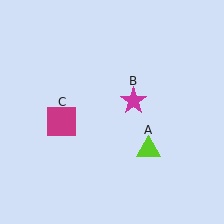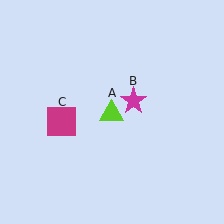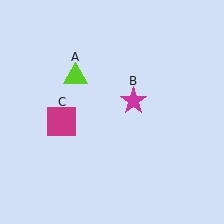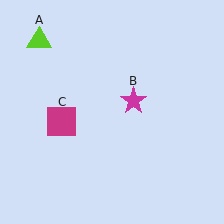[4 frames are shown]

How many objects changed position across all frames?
1 object changed position: lime triangle (object A).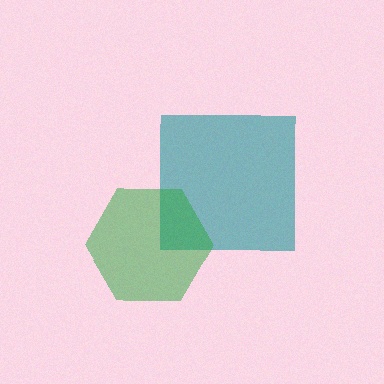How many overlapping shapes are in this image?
There are 2 overlapping shapes in the image.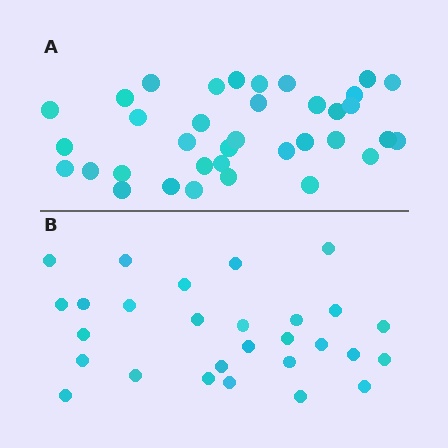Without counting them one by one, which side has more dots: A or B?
Region A (the top region) has more dots.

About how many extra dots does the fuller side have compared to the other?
Region A has roughly 8 or so more dots than region B.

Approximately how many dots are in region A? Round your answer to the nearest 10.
About 40 dots. (The exact count is 36, which rounds to 40.)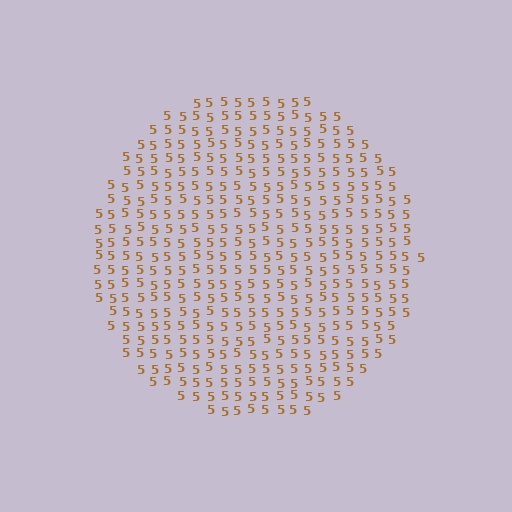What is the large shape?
The large shape is a circle.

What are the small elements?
The small elements are digit 5's.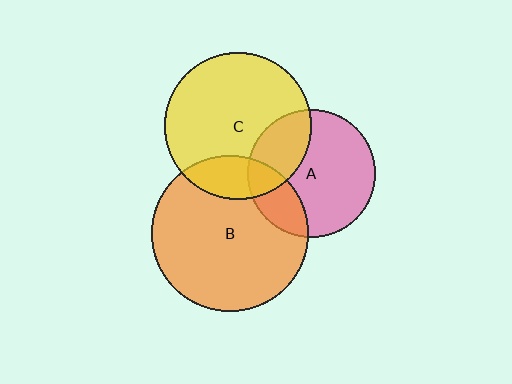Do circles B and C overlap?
Yes.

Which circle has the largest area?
Circle B (orange).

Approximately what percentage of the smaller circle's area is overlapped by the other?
Approximately 20%.